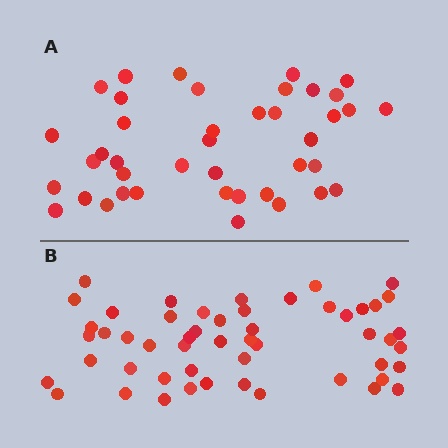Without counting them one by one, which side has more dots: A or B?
Region B (the bottom region) has more dots.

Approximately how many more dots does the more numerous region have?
Region B has roughly 12 or so more dots than region A.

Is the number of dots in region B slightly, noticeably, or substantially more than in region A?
Region B has noticeably more, but not dramatically so. The ratio is roughly 1.3 to 1.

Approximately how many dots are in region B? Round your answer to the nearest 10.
About 50 dots. (The exact count is 52, which rounds to 50.)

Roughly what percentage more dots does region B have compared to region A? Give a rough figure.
About 25% more.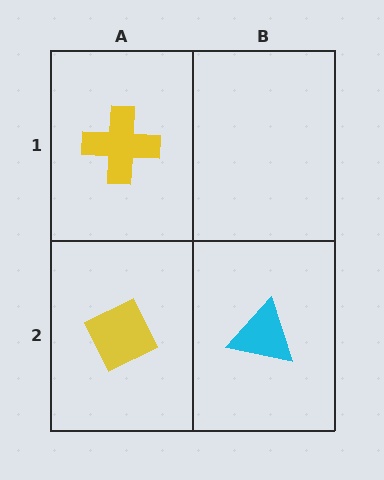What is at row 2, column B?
A cyan triangle.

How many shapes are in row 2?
2 shapes.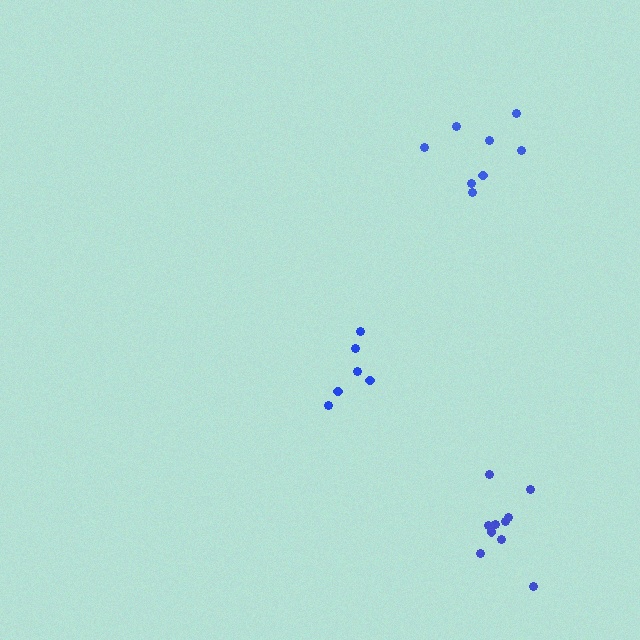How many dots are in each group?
Group 1: 6 dots, Group 2: 9 dots, Group 3: 10 dots (25 total).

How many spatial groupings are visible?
There are 3 spatial groupings.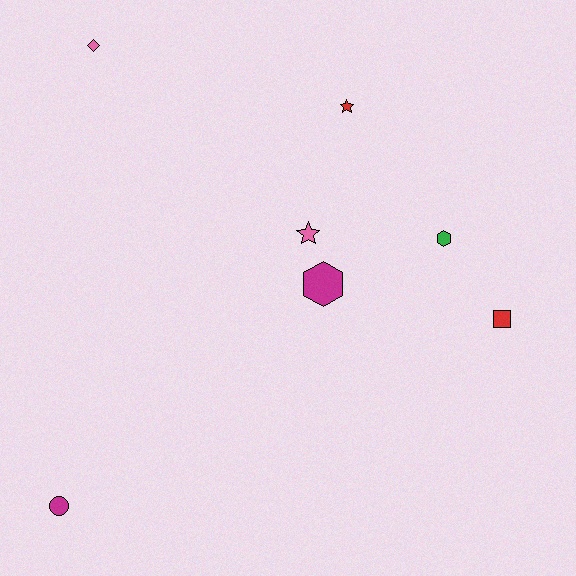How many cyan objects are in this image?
There are no cyan objects.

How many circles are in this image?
There is 1 circle.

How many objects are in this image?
There are 7 objects.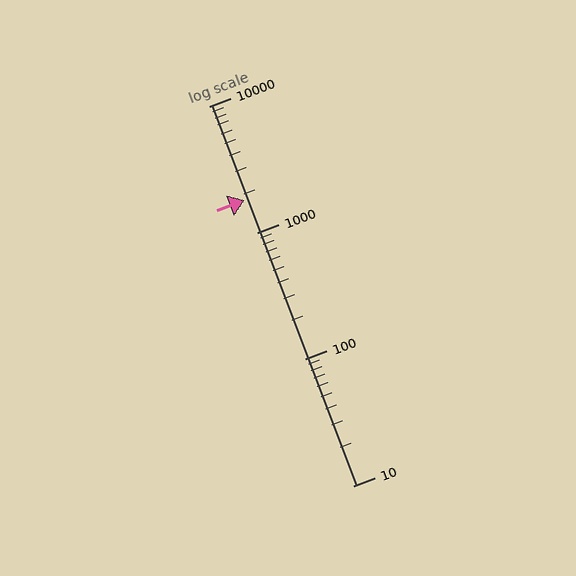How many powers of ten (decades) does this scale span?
The scale spans 3 decades, from 10 to 10000.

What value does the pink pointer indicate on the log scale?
The pointer indicates approximately 1800.